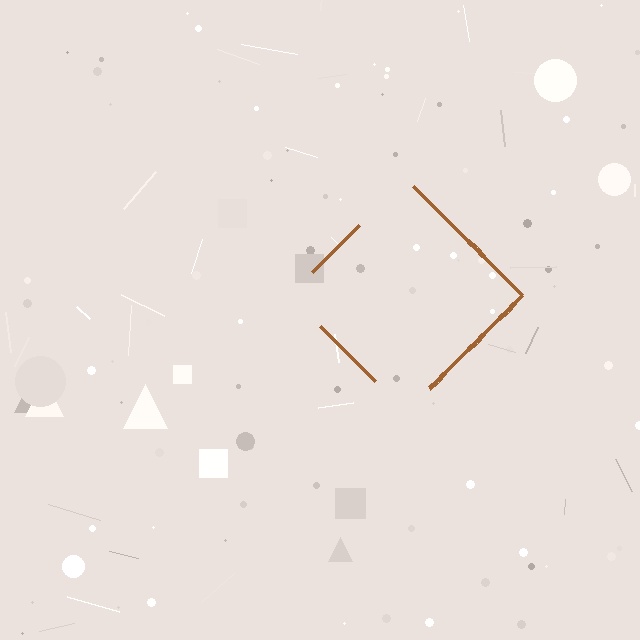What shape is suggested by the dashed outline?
The dashed outline suggests a diamond.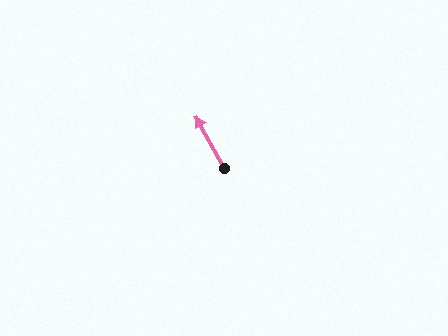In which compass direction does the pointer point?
Northwest.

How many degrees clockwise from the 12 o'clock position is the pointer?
Approximately 331 degrees.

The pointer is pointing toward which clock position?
Roughly 11 o'clock.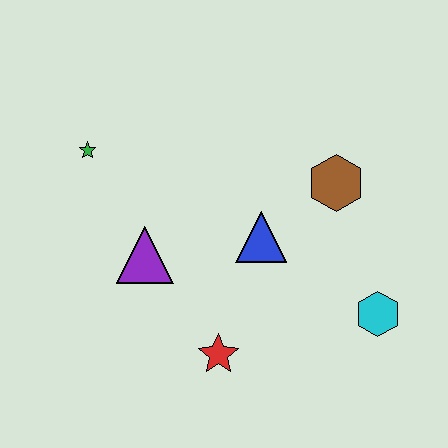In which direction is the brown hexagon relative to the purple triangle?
The brown hexagon is to the right of the purple triangle.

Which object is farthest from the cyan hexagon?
The green star is farthest from the cyan hexagon.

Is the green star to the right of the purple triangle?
No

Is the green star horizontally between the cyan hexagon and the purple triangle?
No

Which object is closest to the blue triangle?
The brown hexagon is closest to the blue triangle.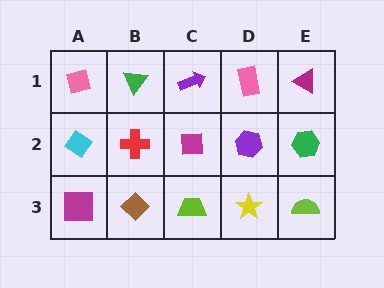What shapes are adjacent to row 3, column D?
A purple hexagon (row 2, column D), a lime trapezoid (row 3, column C), a lime semicircle (row 3, column E).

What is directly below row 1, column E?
A green hexagon.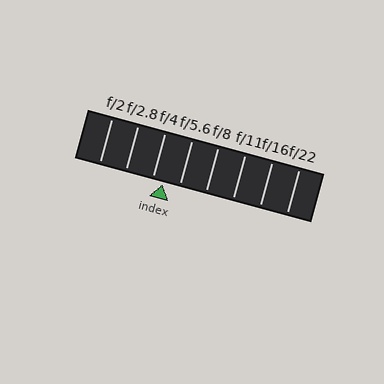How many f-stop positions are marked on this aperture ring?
There are 8 f-stop positions marked.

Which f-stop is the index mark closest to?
The index mark is closest to f/4.